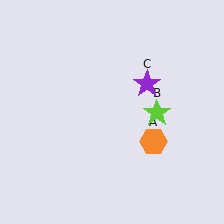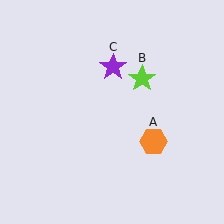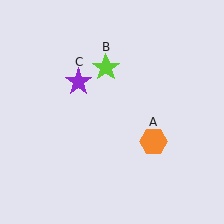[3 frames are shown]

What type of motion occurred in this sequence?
The lime star (object B), purple star (object C) rotated counterclockwise around the center of the scene.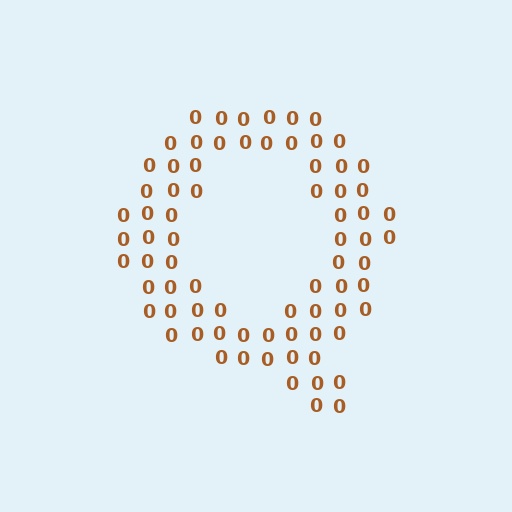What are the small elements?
The small elements are digit 0's.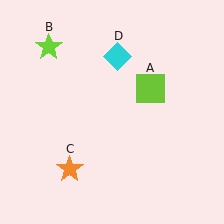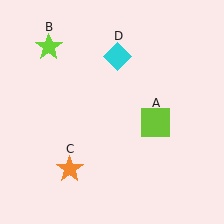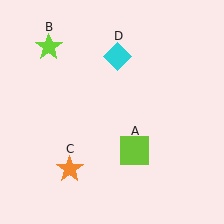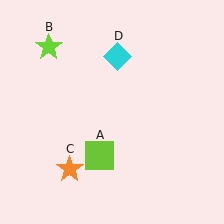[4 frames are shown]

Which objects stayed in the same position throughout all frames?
Lime star (object B) and orange star (object C) and cyan diamond (object D) remained stationary.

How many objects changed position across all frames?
1 object changed position: lime square (object A).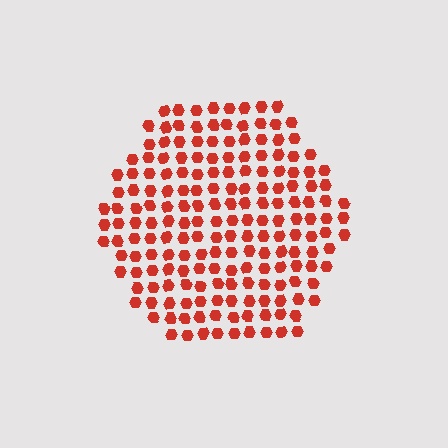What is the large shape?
The large shape is a hexagon.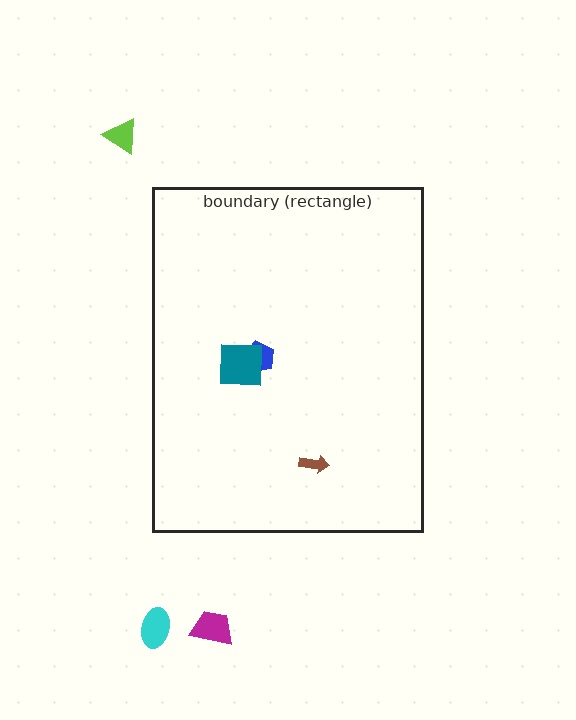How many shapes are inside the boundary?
3 inside, 3 outside.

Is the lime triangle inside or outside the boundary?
Outside.